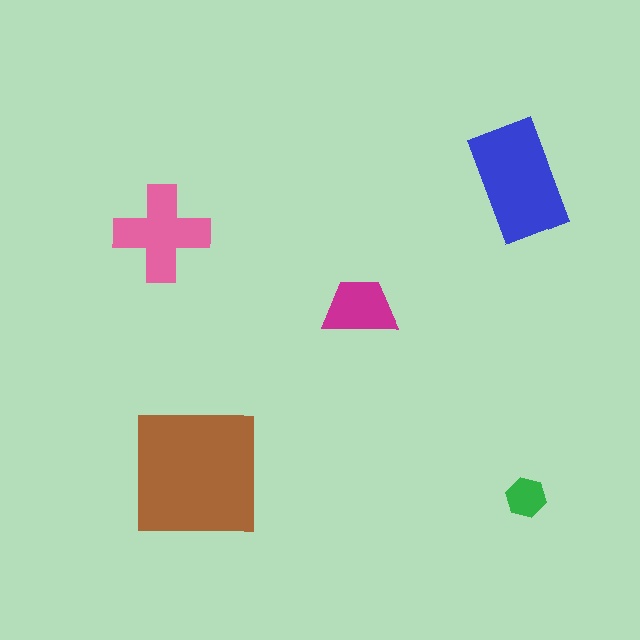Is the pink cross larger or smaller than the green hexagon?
Larger.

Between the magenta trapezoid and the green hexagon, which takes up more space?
The magenta trapezoid.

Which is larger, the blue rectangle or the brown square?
The brown square.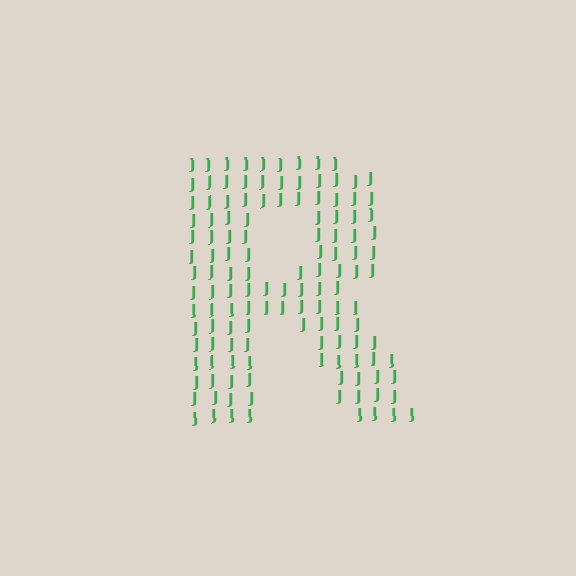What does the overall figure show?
The overall figure shows the letter R.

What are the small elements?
The small elements are letter J's.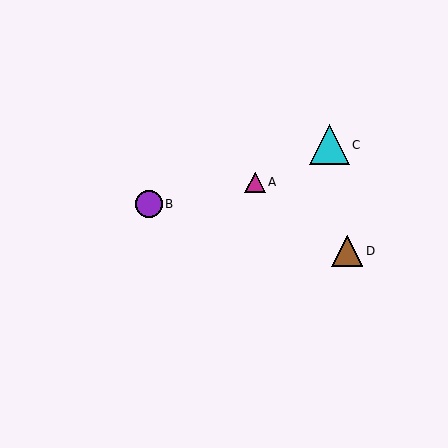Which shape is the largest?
The cyan triangle (labeled C) is the largest.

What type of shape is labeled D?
Shape D is a brown triangle.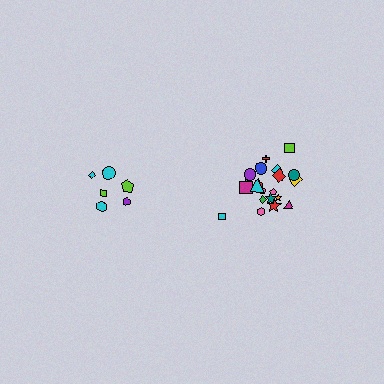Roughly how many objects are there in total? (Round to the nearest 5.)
Roughly 30 objects in total.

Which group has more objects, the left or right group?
The right group.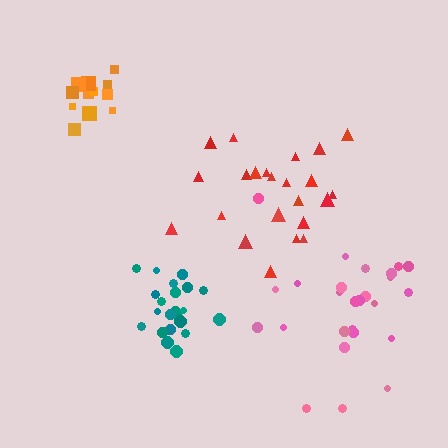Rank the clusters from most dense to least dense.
teal, orange, pink, red.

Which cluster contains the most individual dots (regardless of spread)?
Pink (26).